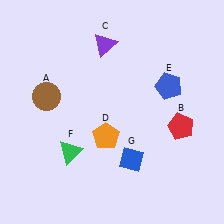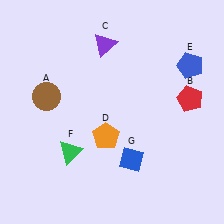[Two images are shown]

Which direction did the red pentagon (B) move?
The red pentagon (B) moved up.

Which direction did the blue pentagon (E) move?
The blue pentagon (E) moved right.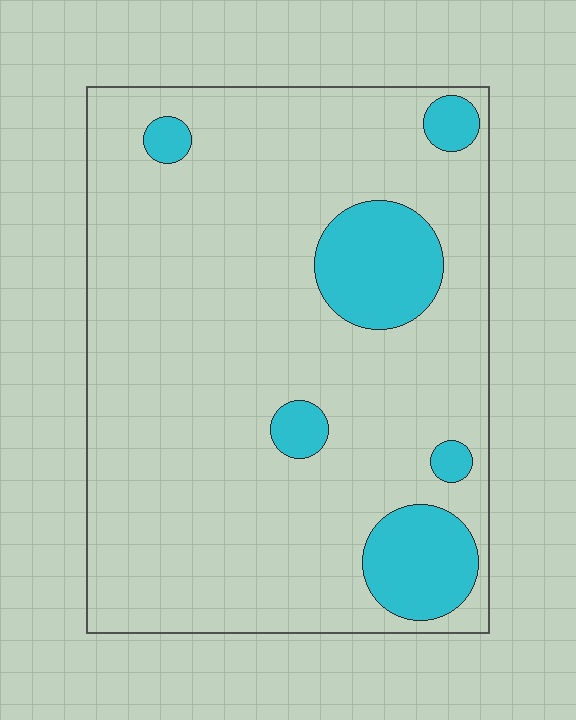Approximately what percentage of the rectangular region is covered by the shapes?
Approximately 15%.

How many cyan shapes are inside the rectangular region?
6.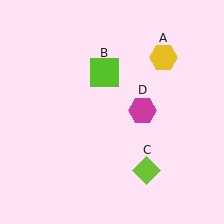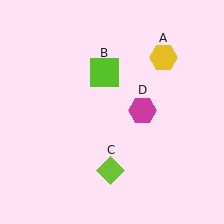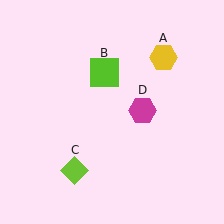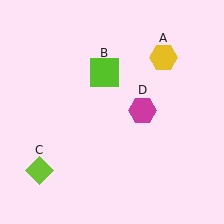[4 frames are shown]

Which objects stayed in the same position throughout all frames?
Yellow hexagon (object A) and lime square (object B) and magenta hexagon (object D) remained stationary.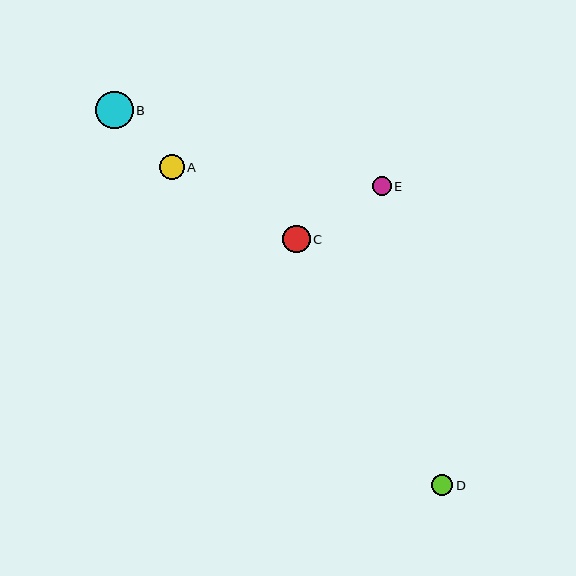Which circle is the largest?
Circle B is the largest with a size of approximately 38 pixels.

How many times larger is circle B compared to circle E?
Circle B is approximately 2.0 times the size of circle E.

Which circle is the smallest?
Circle E is the smallest with a size of approximately 19 pixels.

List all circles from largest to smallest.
From largest to smallest: B, C, A, D, E.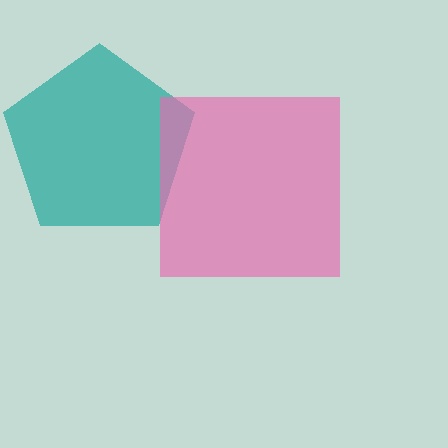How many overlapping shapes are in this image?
There are 2 overlapping shapes in the image.